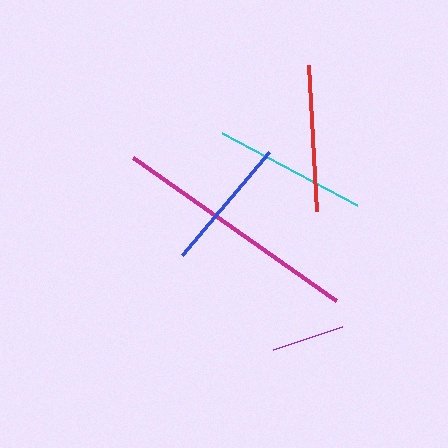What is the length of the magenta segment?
The magenta segment is approximately 248 pixels long.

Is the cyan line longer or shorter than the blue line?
The cyan line is longer than the blue line.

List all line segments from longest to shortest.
From longest to shortest: magenta, cyan, red, blue, purple.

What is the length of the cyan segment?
The cyan segment is approximately 153 pixels long.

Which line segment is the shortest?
The purple line is the shortest at approximately 73 pixels.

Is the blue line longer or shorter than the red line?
The red line is longer than the blue line.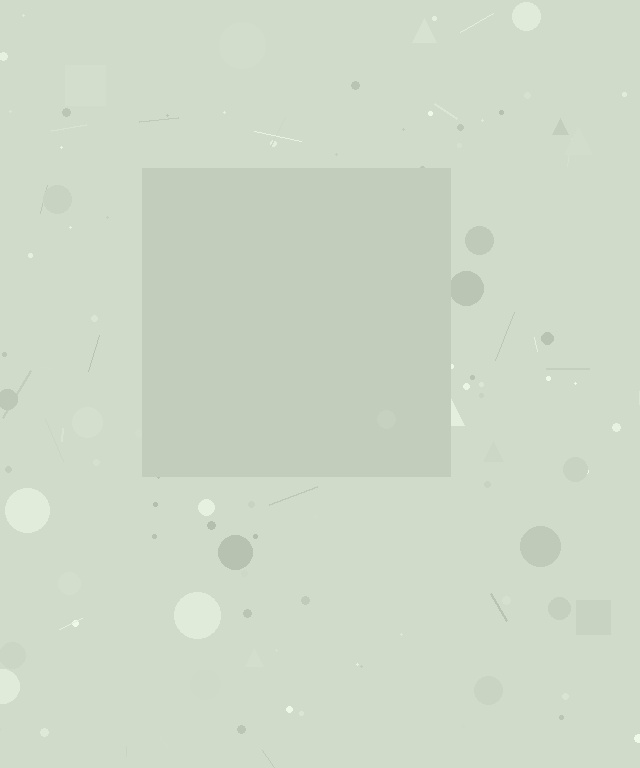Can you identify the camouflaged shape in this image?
The camouflaged shape is a square.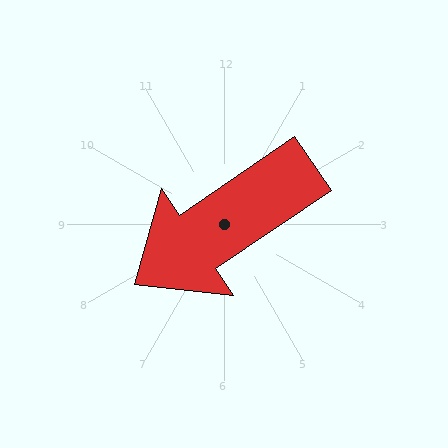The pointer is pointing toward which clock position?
Roughly 8 o'clock.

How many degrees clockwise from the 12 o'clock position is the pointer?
Approximately 236 degrees.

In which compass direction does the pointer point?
Southwest.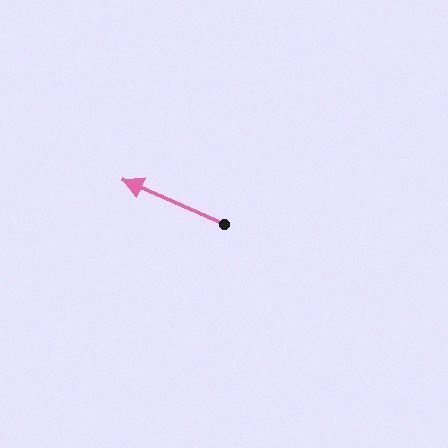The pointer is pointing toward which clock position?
Roughly 10 o'clock.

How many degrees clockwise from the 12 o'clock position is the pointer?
Approximately 294 degrees.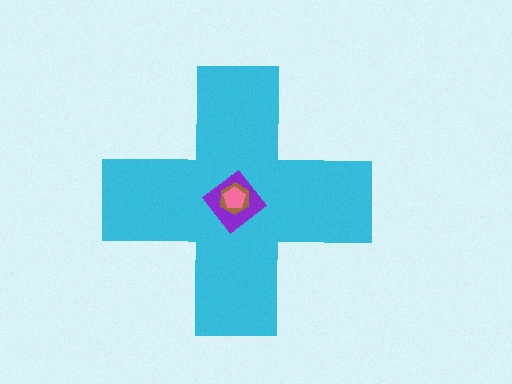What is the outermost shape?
The cyan cross.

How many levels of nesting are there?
4.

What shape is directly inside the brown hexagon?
The pink pentagon.